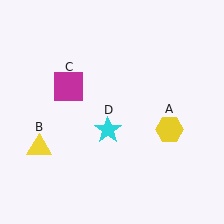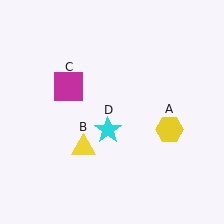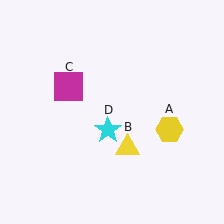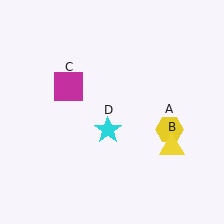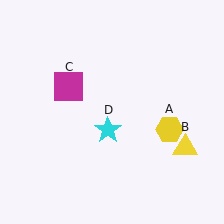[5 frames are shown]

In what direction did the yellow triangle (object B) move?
The yellow triangle (object B) moved right.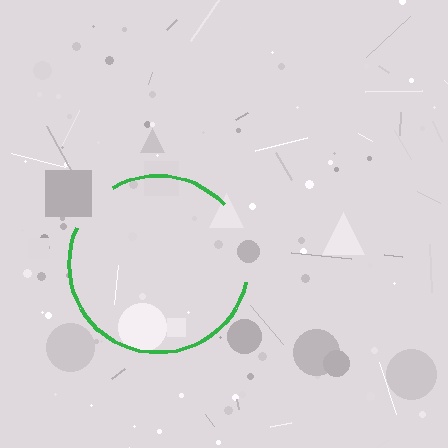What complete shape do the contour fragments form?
The contour fragments form a circle.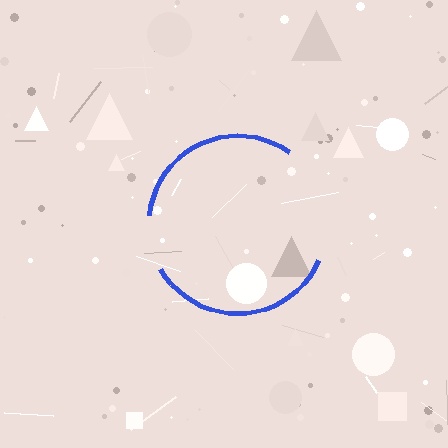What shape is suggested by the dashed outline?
The dashed outline suggests a circle.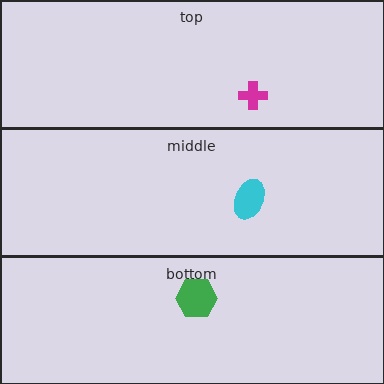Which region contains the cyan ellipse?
The middle region.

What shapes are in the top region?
The magenta cross.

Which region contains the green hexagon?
The bottom region.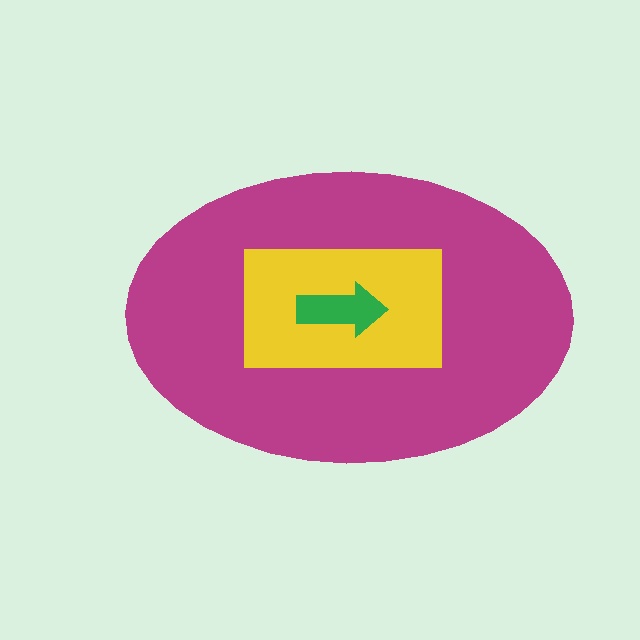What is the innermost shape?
The green arrow.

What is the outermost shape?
The magenta ellipse.